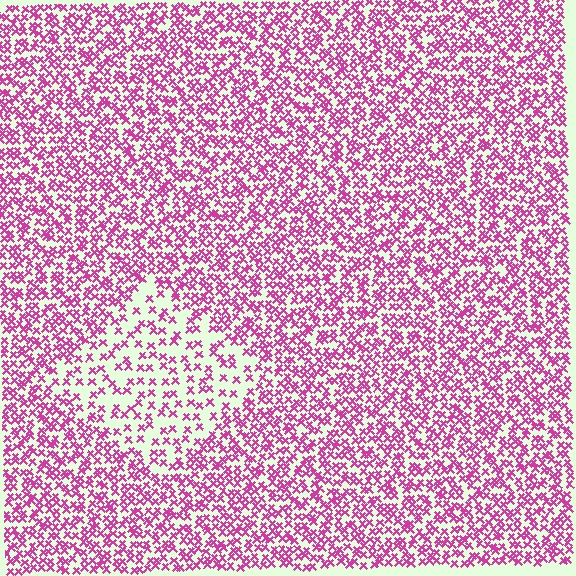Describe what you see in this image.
The image contains small magenta elements arranged at two different densities. A diamond-shaped region is visible where the elements are less densely packed than the surrounding area.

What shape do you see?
I see a diamond.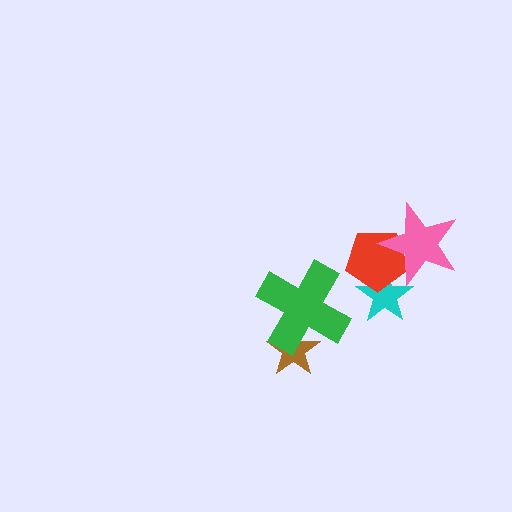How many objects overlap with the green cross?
1 object overlaps with the green cross.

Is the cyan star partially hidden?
Yes, it is partially covered by another shape.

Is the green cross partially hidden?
No, no other shape covers it.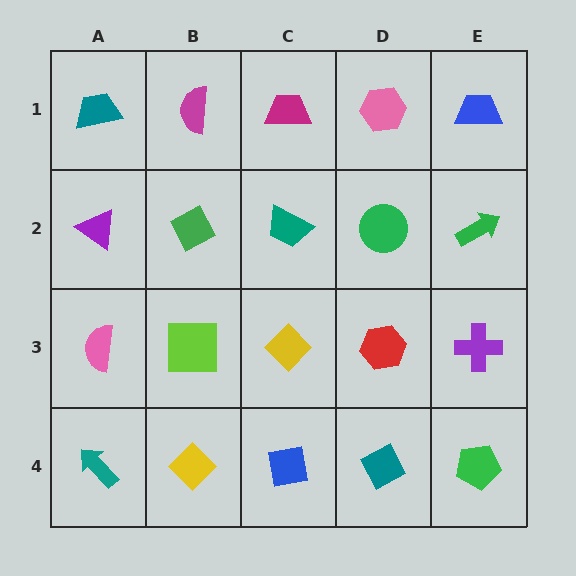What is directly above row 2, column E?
A blue trapezoid.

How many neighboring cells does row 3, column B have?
4.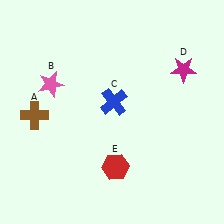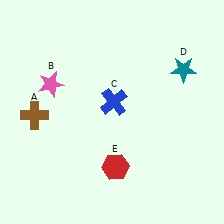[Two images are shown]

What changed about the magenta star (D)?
In Image 1, D is magenta. In Image 2, it changed to teal.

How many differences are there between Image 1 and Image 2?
There is 1 difference between the two images.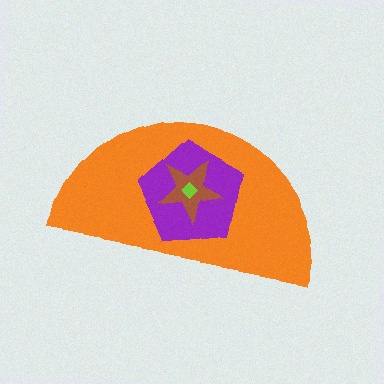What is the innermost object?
The lime diamond.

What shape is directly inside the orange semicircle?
The purple pentagon.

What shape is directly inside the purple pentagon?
The brown star.